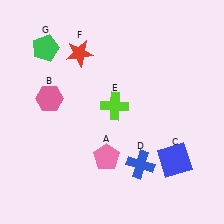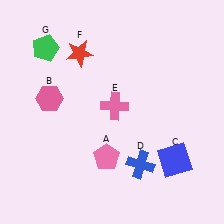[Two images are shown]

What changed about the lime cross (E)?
In Image 1, E is lime. In Image 2, it changed to pink.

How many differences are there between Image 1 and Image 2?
There is 1 difference between the two images.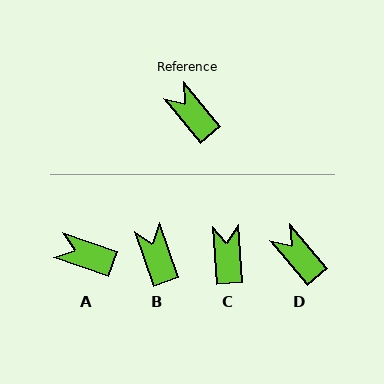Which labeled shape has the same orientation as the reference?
D.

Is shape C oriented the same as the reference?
No, it is off by about 37 degrees.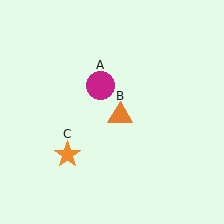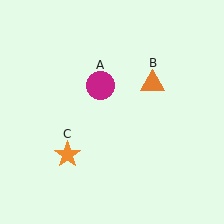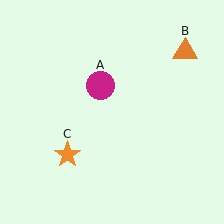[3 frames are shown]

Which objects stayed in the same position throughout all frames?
Magenta circle (object A) and orange star (object C) remained stationary.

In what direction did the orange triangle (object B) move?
The orange triangle (object B) moved up and to the right.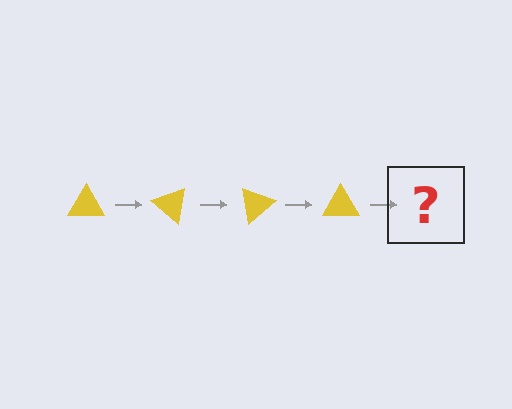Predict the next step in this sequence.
The next step is a yellow triangle rotated 160 degrees.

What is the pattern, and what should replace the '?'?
The pattern is that the triangle rotates 40 degrees each step. The '?' should be a yellow triangle rotated 160 degrees.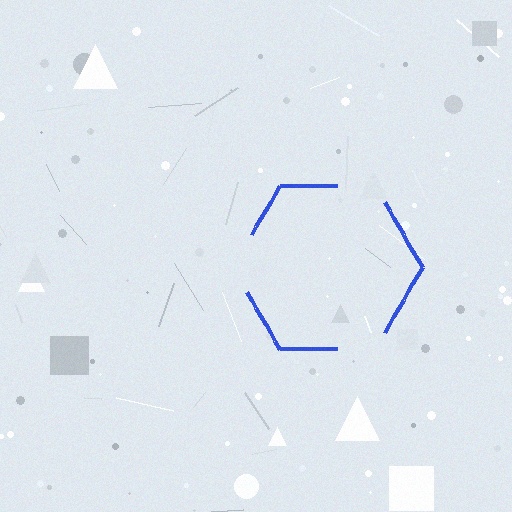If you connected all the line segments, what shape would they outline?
They would outline a hexagon.